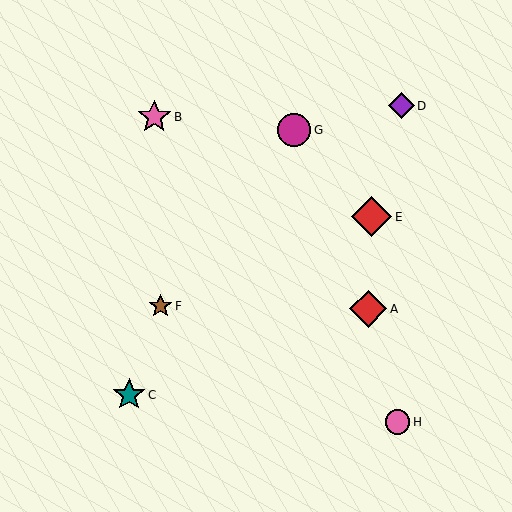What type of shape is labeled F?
Shape F is a brown star.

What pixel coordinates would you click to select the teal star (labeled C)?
Click at (129, 395) to select the teal star C.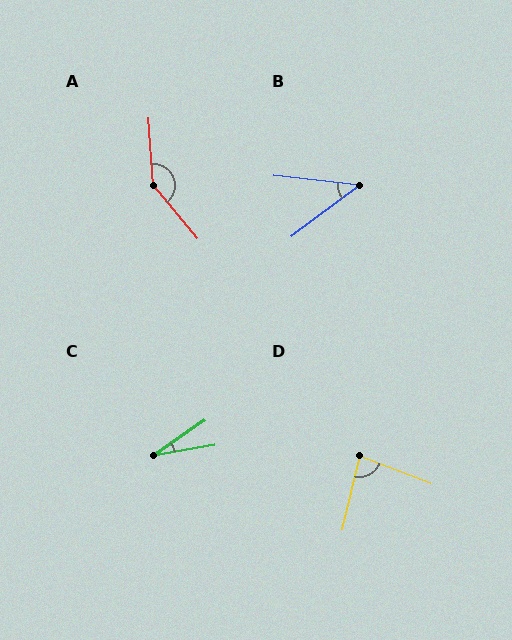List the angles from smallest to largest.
C (24°), B (43°), D (82°), A (144°).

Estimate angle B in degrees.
Approximately 43 degrees.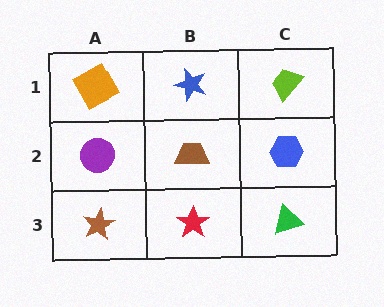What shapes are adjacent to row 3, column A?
A purple circle (row 2, column A), a red star (row 3, column B).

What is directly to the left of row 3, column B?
A brown star.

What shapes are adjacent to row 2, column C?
A lime trapezoid (row 1, column C), a green triangle (row 3, column C), a brown trapezoid (row 2, column B).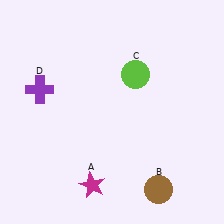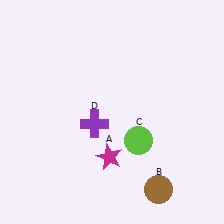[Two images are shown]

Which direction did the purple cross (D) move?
The purple cross (D) moved right.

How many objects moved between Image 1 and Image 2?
3 objects moved between the two images.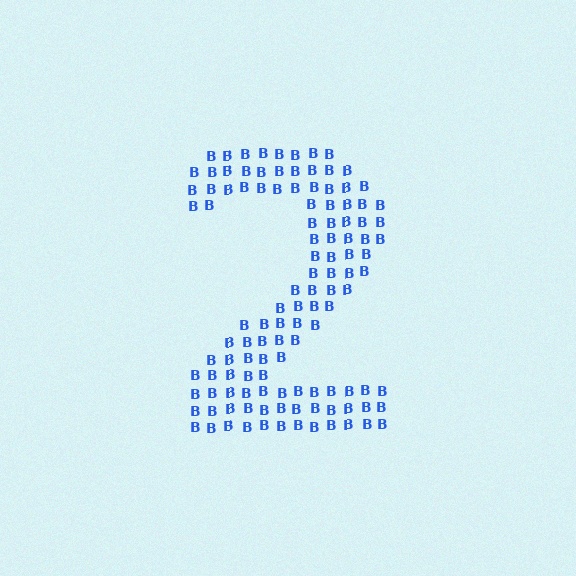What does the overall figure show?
The overall figure shows the digit 2.